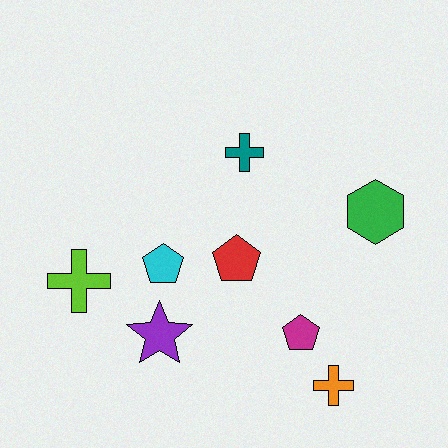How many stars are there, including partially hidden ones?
There is 1 star.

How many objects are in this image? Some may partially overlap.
There are 8 objects.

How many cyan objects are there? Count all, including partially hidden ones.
There is 1 cyan object.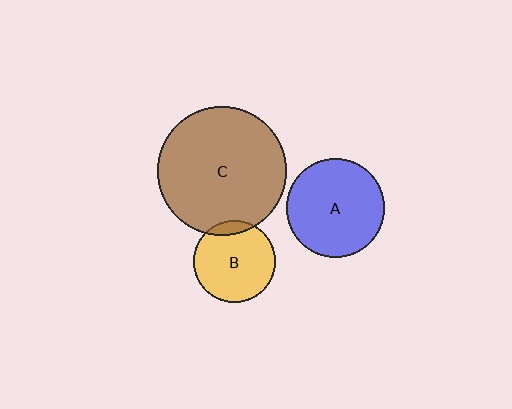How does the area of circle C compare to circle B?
Approximately 2.5 times.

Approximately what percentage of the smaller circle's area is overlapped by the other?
Approximately 10%.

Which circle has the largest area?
Circle C (brown).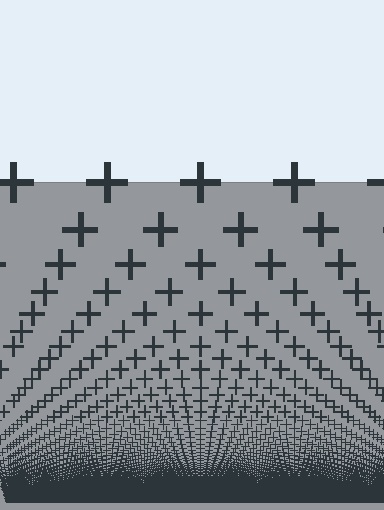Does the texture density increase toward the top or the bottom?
Density increases toward the bottom.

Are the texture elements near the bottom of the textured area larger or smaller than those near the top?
Smaller. The gradient is inverted — elements near the bottom are smaller and denser.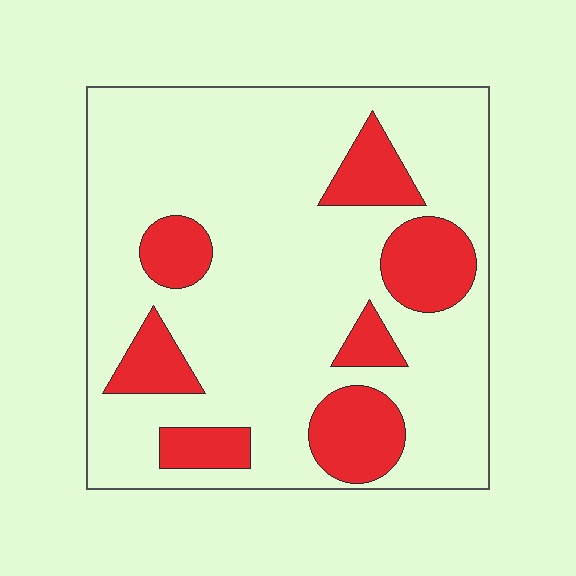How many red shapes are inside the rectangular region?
7.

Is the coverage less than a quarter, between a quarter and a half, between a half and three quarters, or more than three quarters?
Less than a quarter.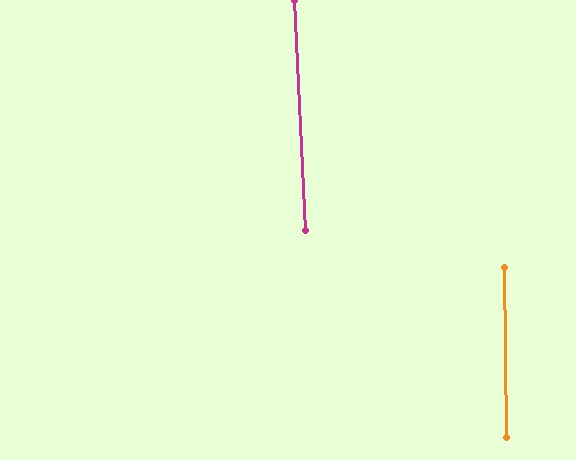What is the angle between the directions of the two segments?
Approximately 2 degrees.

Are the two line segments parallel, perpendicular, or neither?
Parallel — their directions differ by only 1.7°.